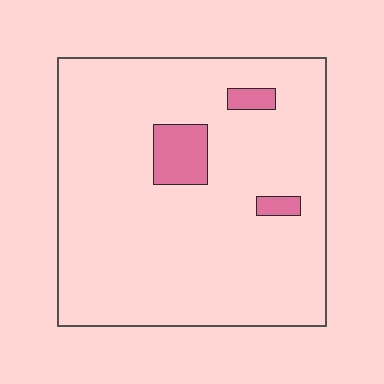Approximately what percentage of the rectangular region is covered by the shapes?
Approximately 5%.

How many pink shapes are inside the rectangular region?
3.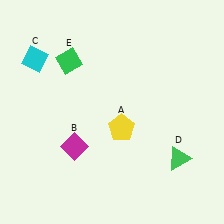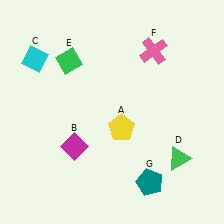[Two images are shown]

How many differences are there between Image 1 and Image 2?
There are 2 differences between the two images.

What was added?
A pink cross (F), a teal pentagon (G) were added in Image 2.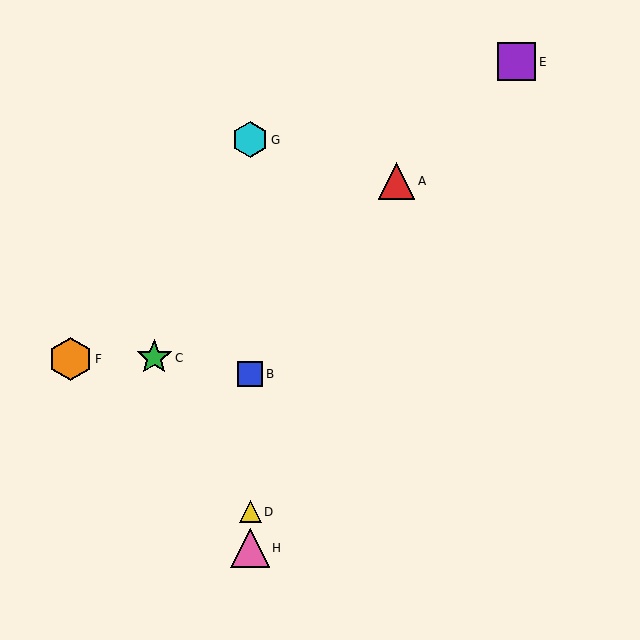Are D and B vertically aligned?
Yes, both are at x≈250.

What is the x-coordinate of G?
Object G is at x≈250.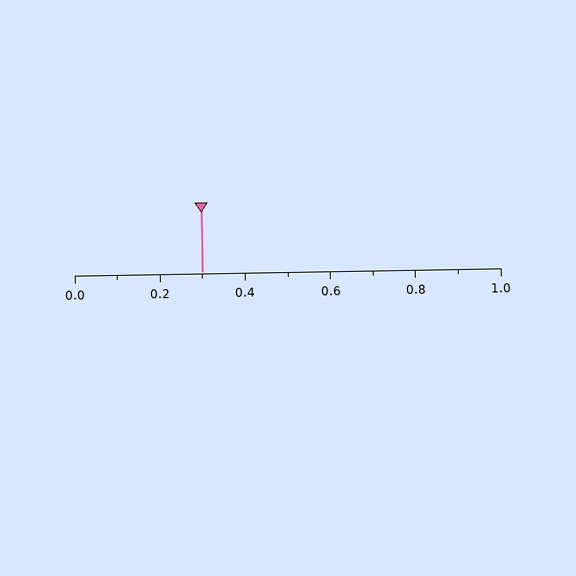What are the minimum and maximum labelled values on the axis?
The axis runs from 0.0 to 1.0.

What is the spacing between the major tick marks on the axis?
The major ticks are spaced 0.2 apart.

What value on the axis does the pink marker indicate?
The marker indicates approximately 0.3.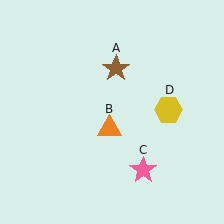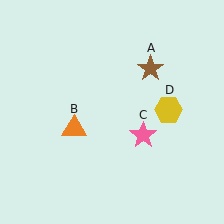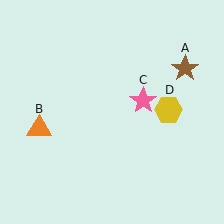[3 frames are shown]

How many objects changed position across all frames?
3 objects changed position: brown star (object A), orange triangle (object B), pink star (object C).